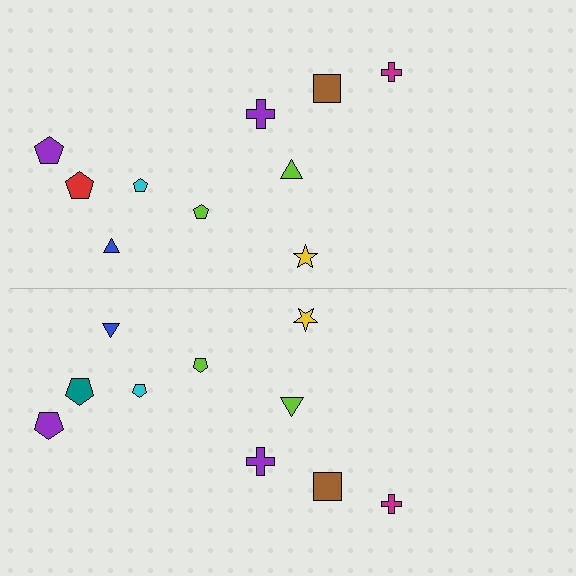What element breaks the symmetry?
The teal pentagon on the bottom side breaks the symmetry — its mirror counterpart is red.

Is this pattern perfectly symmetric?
No, the pattern is not perfectly symmetric. The teal pentagon on the bottom side breaks the symmetry — its mirror counterpart is red.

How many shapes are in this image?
There are 20 shapes in this image.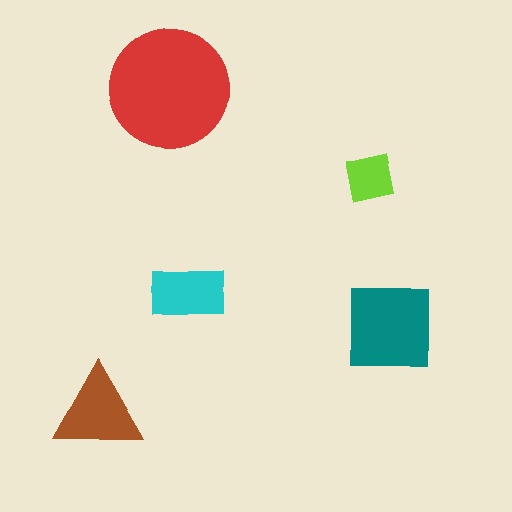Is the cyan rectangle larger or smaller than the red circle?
Smaller.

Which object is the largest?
The red circle.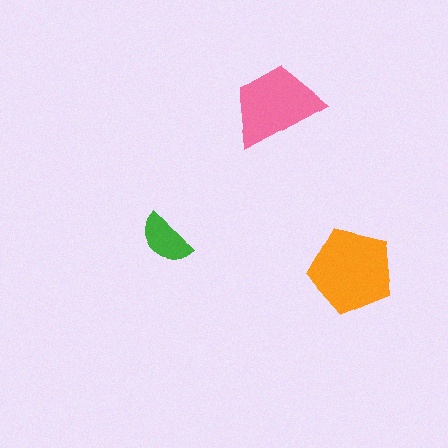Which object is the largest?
The orange pentagon.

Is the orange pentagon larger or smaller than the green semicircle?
Larger.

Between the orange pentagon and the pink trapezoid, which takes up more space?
The orange pentagon.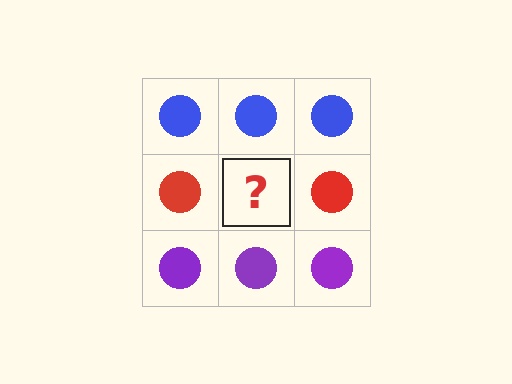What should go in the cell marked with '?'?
The missing cell should contain a red circle.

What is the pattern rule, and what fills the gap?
The rule is that each row has a consistent color. The gap should be filled with a red circle.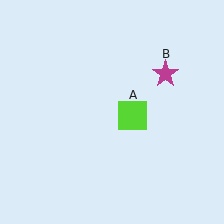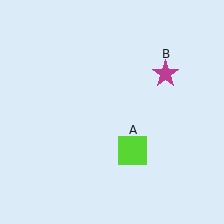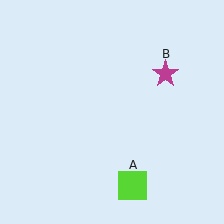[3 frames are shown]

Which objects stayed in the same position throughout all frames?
Magenta star (object B) remained stationary.